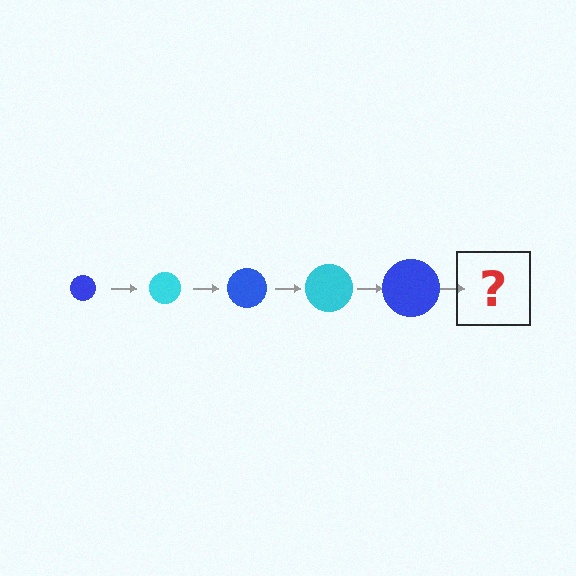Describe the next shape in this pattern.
It should be a cyan circle, larger than the previous one.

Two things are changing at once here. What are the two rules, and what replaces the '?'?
The two rules are that the circle grows larger each step and the color cycles through blue and cyan. The '?' should be a cyan circle, larger than the previous one.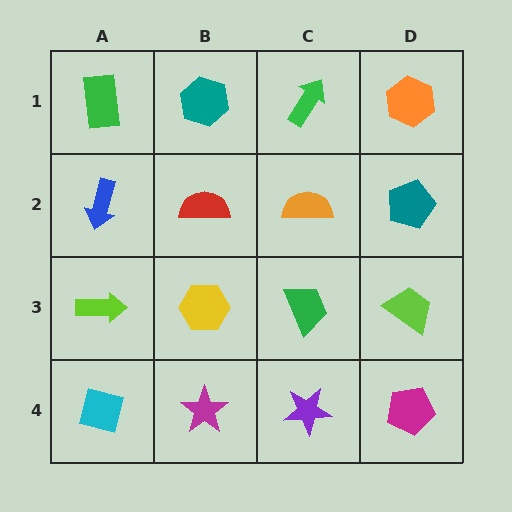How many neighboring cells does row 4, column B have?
3.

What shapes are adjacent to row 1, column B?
A red semicircle (row 2, column B), a green rectangle (row 1, column A), a green arrow (row 1, column C).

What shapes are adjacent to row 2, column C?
A green arrow (row 1, column C), a green trapezoid (row 3, column C), a red semicircle (row 2, column B), a teal pentagon (row 2, column D).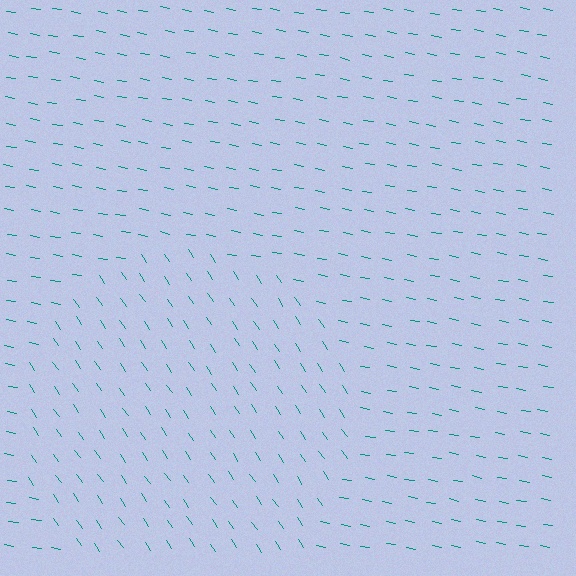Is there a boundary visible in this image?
Yes, there is a texture boundary formed by a change in line orientation.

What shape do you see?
I see a circle.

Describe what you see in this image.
The image is filled with small teal line segments. A circle region in the image has lines oriented differently from the surrounding lines, creating a visible texture boundary.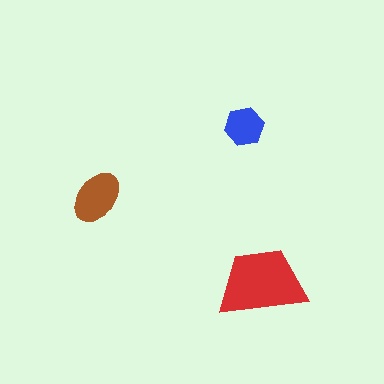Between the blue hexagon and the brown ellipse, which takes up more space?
The brown ellipse.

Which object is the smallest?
The blue hexagon.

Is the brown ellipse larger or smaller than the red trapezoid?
Smaller.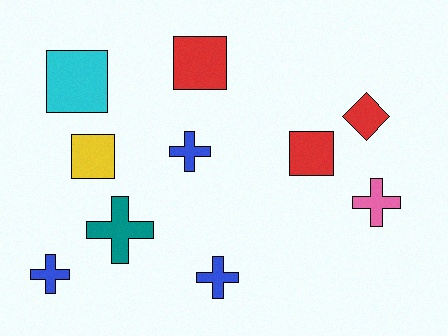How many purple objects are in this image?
There are no purple objects.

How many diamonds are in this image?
There is 1 diamond.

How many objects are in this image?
There are 10 objects.